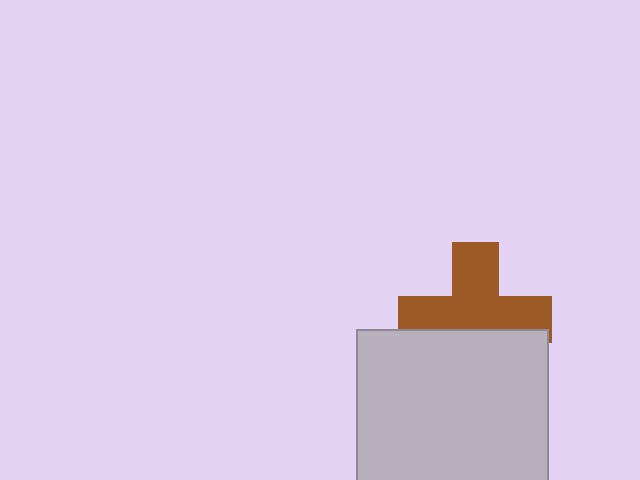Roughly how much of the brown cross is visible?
About half of it is visible (roughly 62%).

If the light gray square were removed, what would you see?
You would see the complete brown cross.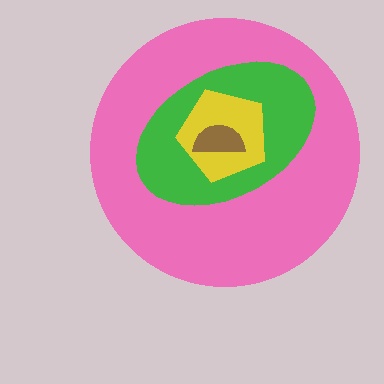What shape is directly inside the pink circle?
The green ellipse.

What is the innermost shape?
The brown semicircle.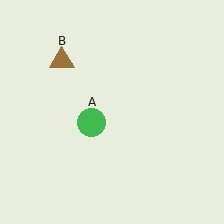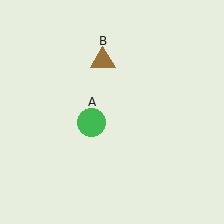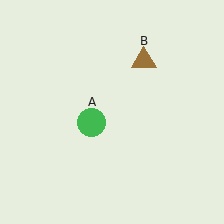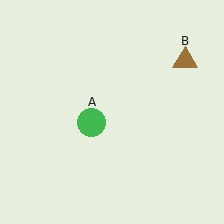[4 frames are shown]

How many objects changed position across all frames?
1 object changed position: brown triangle (object B).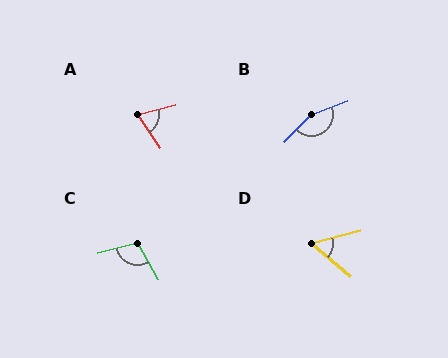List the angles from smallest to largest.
D (54°), A (70°), C (106°), B (156°).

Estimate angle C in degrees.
Approximately 106 degrees.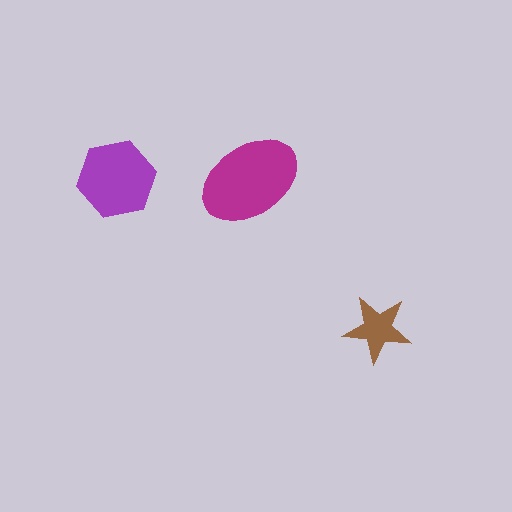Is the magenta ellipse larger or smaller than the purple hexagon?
Larger.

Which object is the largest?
The magenta ellipse.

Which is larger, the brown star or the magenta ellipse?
The magenta ellipse.